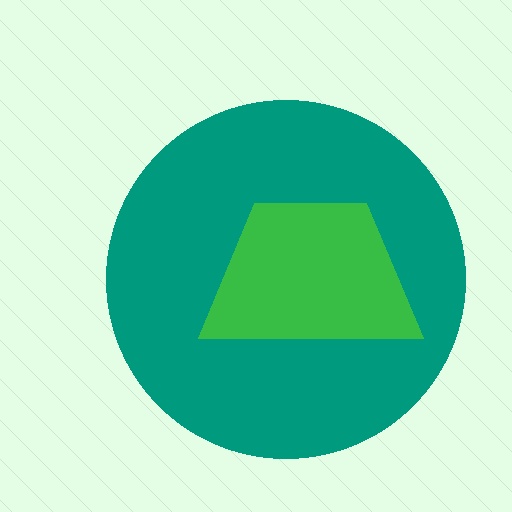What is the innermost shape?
The green trapezoid.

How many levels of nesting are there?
2.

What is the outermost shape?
The teal circle.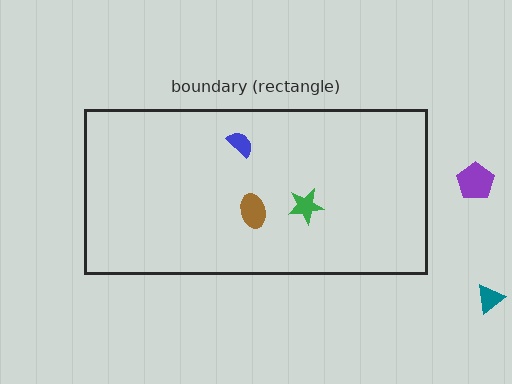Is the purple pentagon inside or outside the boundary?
Outside.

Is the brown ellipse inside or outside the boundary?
Inside.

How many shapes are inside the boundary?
3 inside, 2 outside.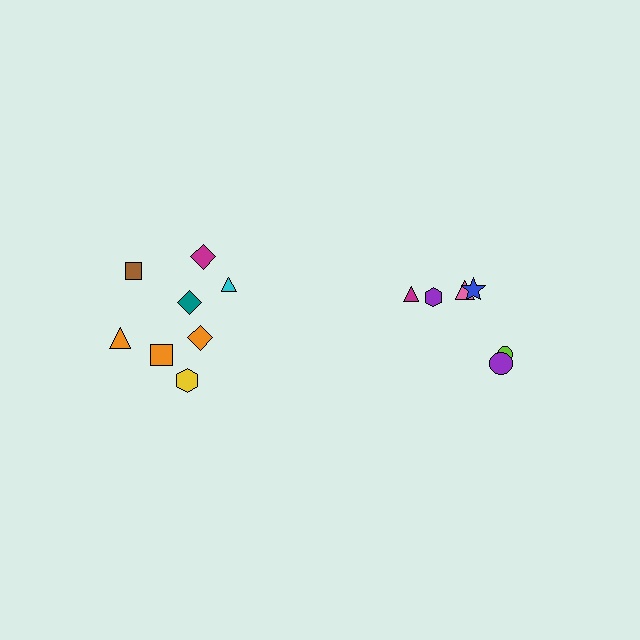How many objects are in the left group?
There are 8 objects.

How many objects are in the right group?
There are 6 objects.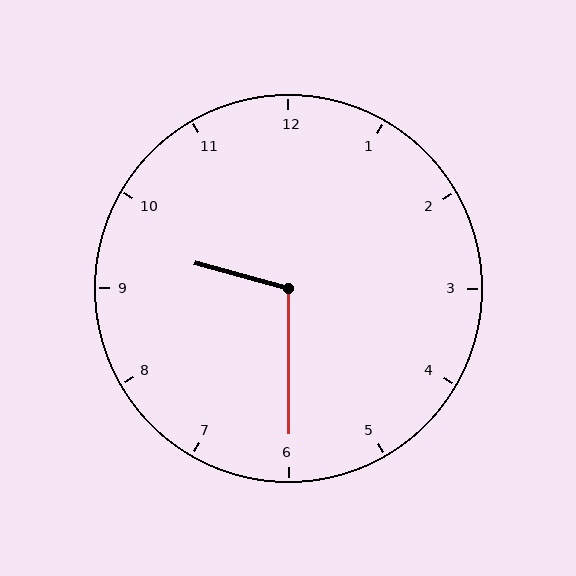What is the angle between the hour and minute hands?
Approximately 105 degrees.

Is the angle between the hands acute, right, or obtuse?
It is obtuse.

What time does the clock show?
9:30.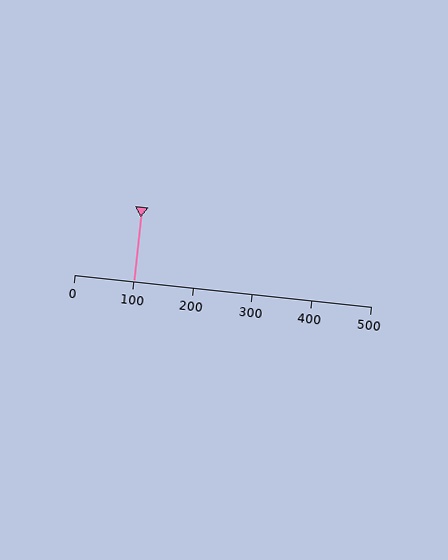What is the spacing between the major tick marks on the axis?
The major ticks are spaced 100 apart.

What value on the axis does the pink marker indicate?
The marker indicates approximately 100.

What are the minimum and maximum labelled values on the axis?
The axis runs from 0 to 500.